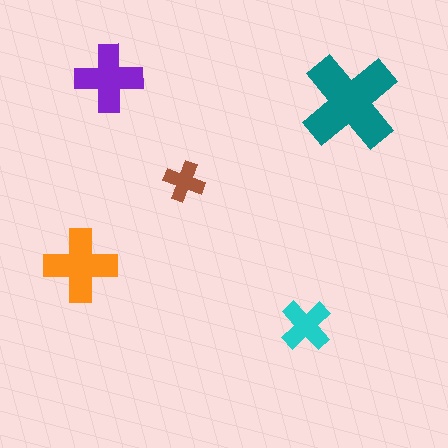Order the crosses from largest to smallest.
the teal one, the orange one, the purple one, the cyan one, the brown one.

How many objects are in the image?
There are 5 objects in the image.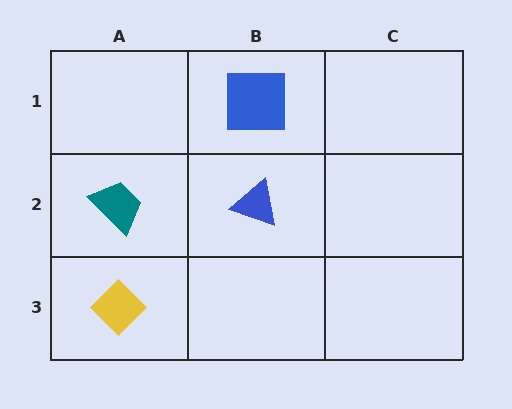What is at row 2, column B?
A blue triangle.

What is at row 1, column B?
A blue square.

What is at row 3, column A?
A yellow diamond.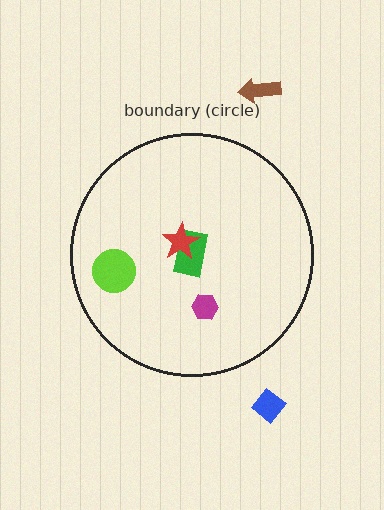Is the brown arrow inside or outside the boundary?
Outside.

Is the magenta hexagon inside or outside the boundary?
Inside.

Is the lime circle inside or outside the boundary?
Inside.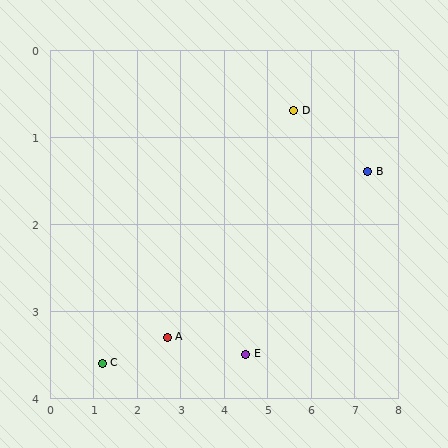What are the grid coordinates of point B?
Point B is at approximately (7.3, 1.4).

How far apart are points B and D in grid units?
Points B and D are about 1.8 grid units apart.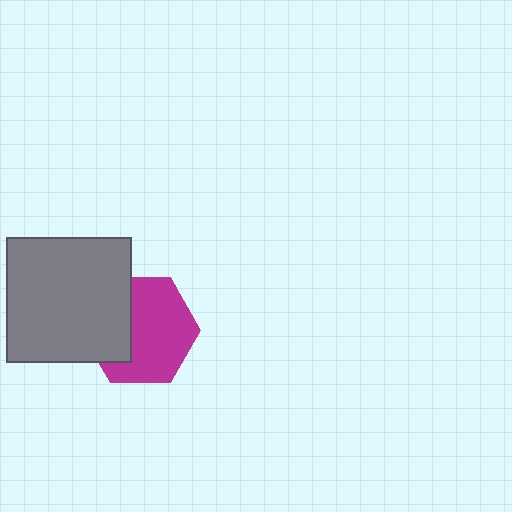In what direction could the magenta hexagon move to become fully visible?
The magenta hexagon could move right. That would shift it out from behind the gray square entirely.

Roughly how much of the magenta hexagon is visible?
Most of it is visible (roughly 65%).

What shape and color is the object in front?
The object in front is a gray square.